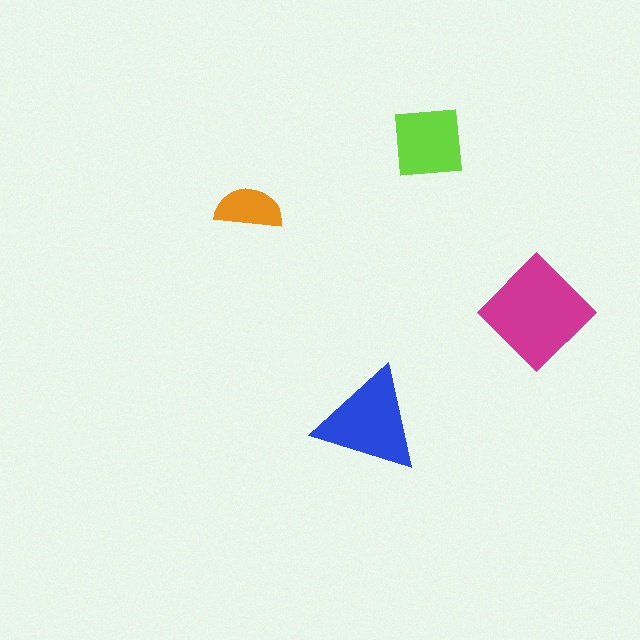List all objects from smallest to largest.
The orange semicircle, the lime square, the blue triangle, the magenta diamond.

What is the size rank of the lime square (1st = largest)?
3rd.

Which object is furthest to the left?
The orange semicircle is leftmost.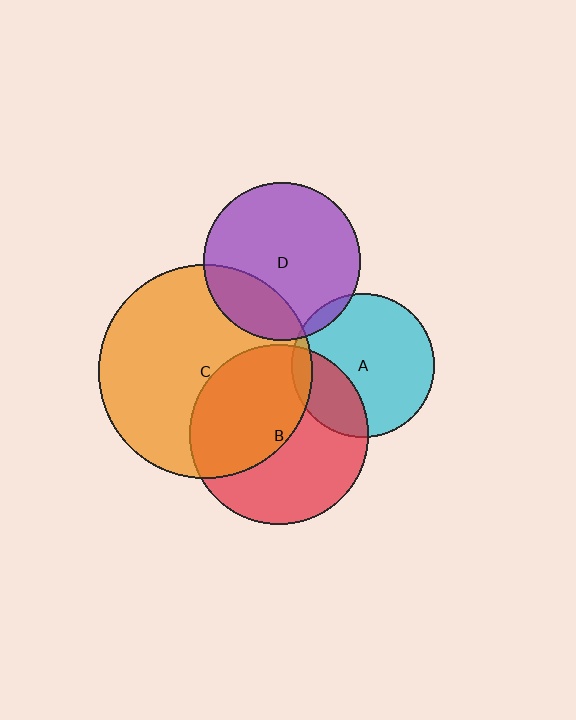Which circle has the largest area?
Circle C (orange).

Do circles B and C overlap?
Yes.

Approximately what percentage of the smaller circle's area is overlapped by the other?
Approximately 45%.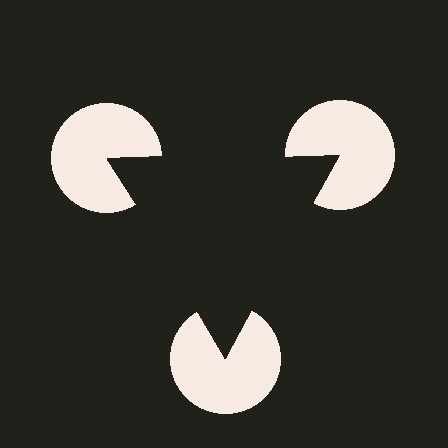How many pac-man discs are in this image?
There are 3 — one at each vertex of the illusory triangle.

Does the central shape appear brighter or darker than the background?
It typically appears slightly darker than the background, even though no actual brightness change is drawn.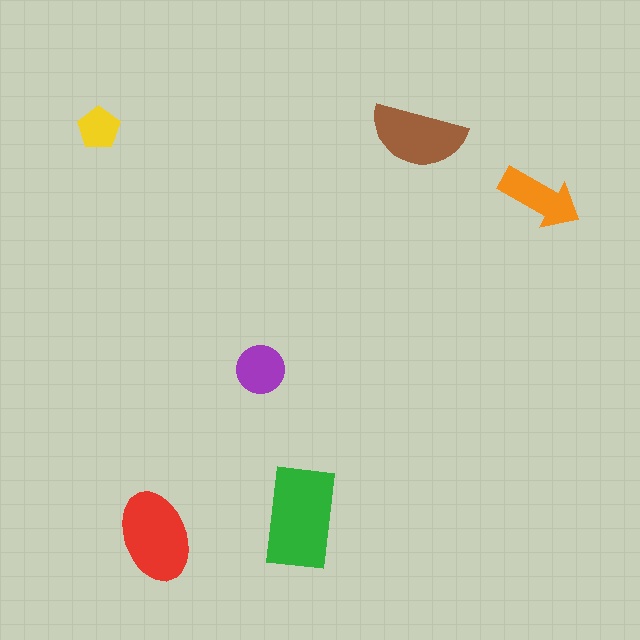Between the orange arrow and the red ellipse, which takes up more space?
The red ellipse.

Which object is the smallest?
The yellow pentagon.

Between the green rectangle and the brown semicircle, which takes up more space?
The green rectangle.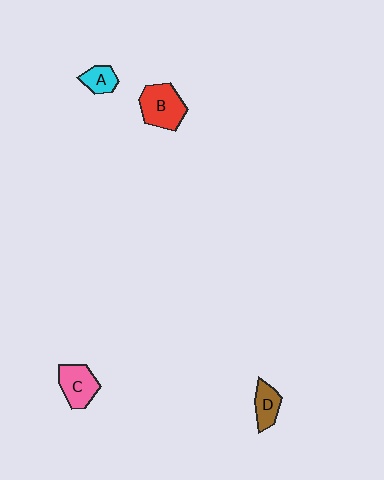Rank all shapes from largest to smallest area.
From largest to smallest: B (red), C (pink), D (brown), A (cyan).